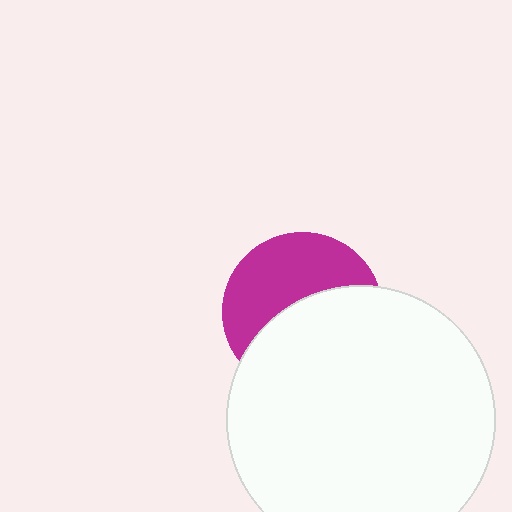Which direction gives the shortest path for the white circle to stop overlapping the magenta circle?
Moving down gives the shortest separation.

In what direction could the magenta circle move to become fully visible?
The magenta circle could move up. That would shift it out from behind the white circle entirely.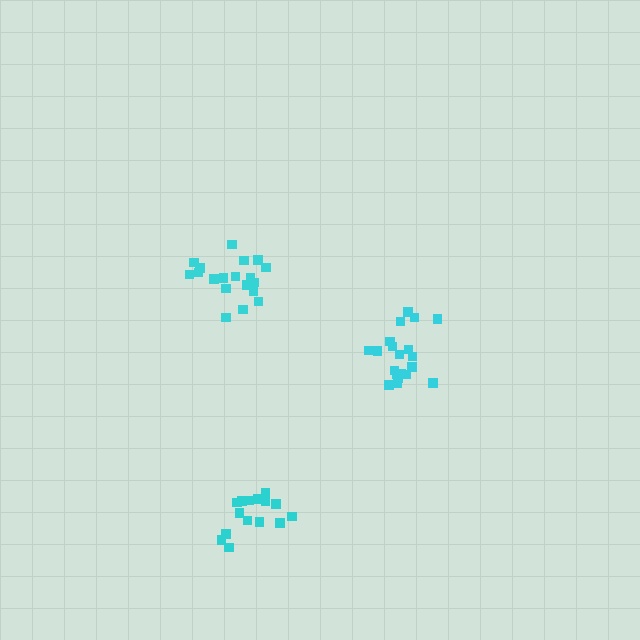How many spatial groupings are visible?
There are 3 spatial groupings.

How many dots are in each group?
Group 1: 20 dots, Group 2: 19 dots, Group 3: 15 dots (54 total).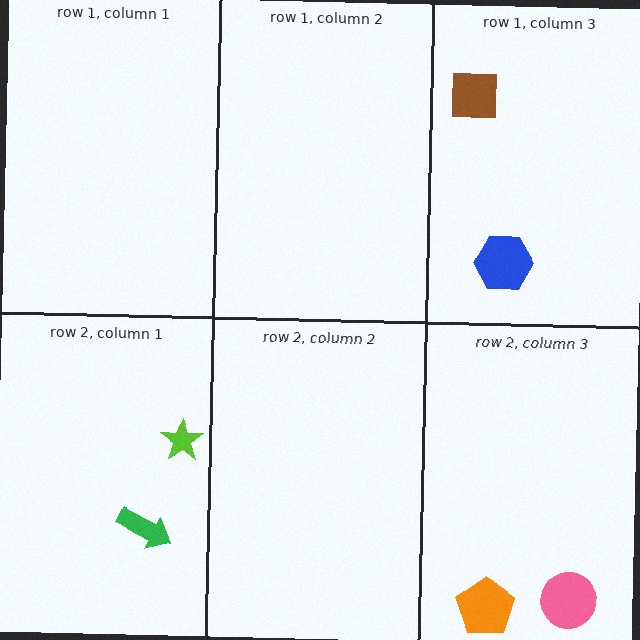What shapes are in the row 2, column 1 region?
The lime star, the green arrow.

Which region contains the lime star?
The row 2, column 1 region.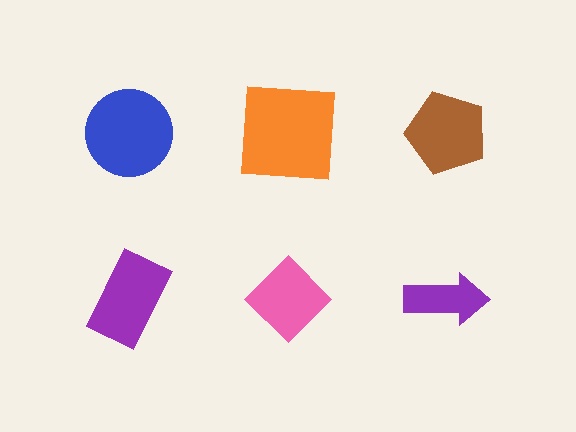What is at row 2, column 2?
A pink diamond.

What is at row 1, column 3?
A brown pentagon.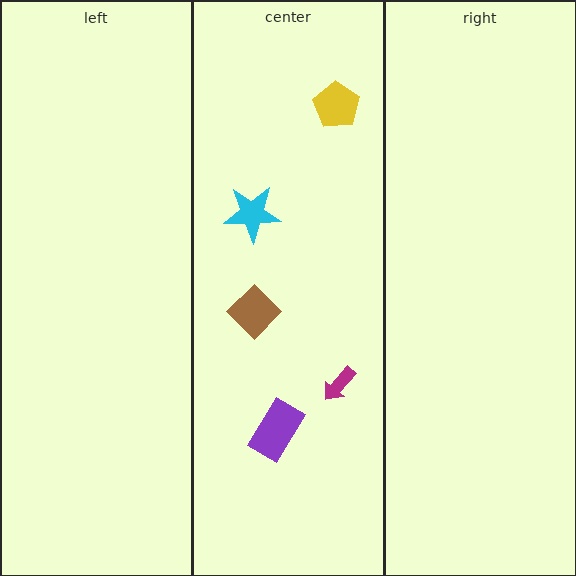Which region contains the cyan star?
The center region.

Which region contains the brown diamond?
The center region.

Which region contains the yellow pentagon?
The center region.